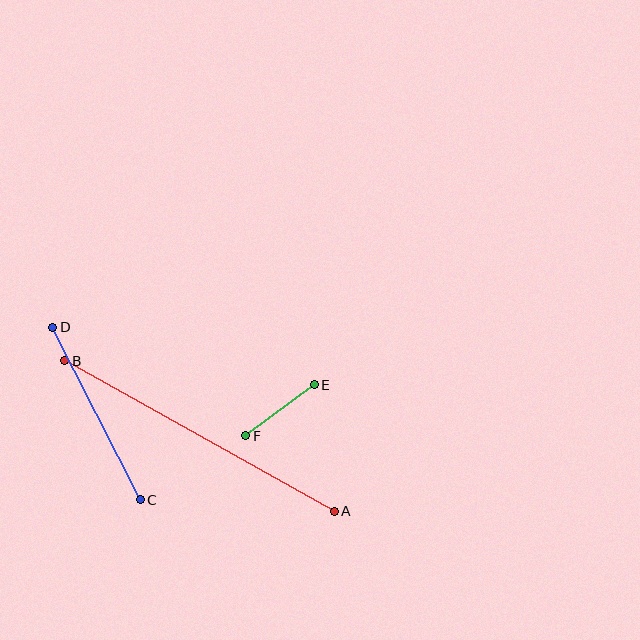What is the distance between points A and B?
The distance is approximately 309 pixels.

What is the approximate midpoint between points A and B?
The midpoint is at approximately (200, 436) pixels.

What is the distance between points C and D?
The distance is approximately 194 pixels.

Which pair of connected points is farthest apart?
Points A and B are farthest apart.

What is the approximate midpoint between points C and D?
The midpoint is at approximately (96, 413) pixels.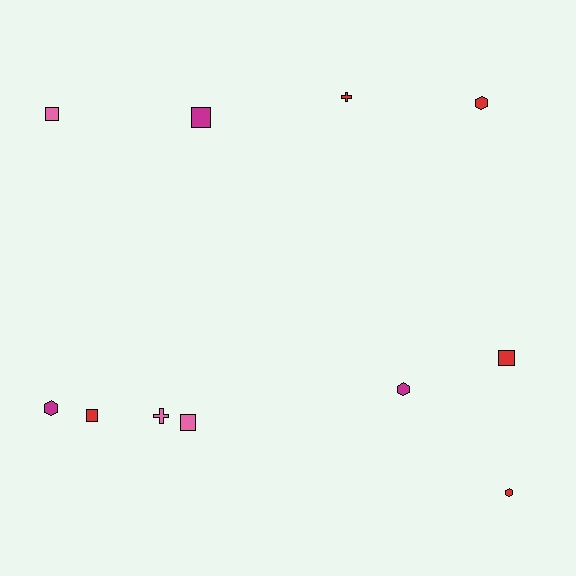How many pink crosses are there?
There is 1 pink cross.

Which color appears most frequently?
Red, with 5 objects.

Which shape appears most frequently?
Square, with 5 objects.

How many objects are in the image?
There are 11 objects.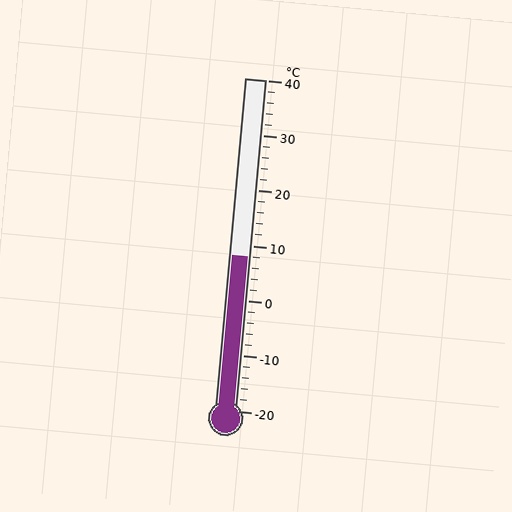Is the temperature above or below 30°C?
The temperature is below 30°C.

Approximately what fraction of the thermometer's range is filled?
The thermometer is filled to approximately 45% of its range.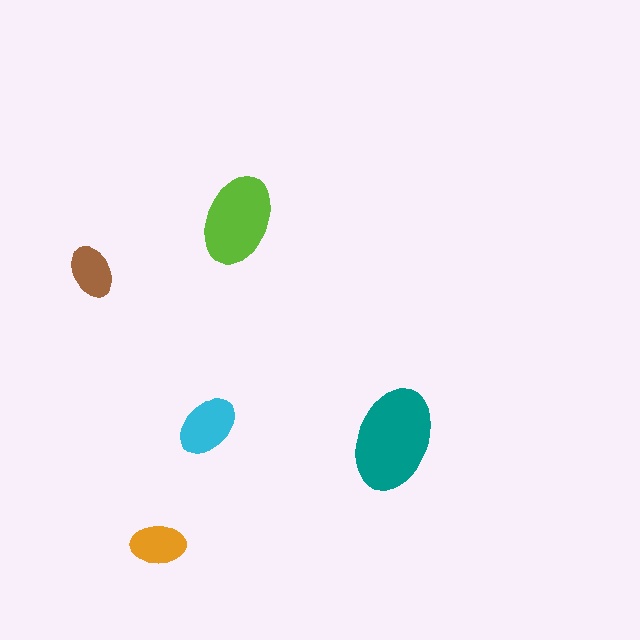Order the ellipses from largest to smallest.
the teal one, the lime one, the cyan one, the orange one, the brown one.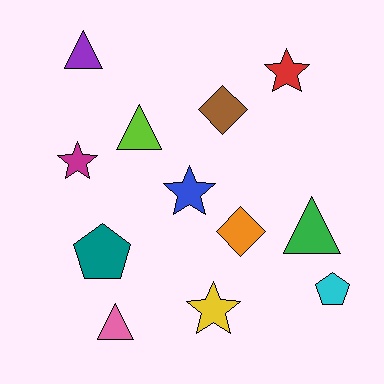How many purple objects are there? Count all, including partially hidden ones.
There is 1 purple object.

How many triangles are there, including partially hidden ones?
There are 4 triangles.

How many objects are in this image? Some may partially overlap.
There are 12 objects.